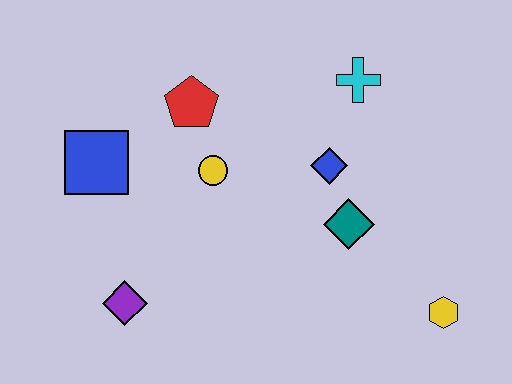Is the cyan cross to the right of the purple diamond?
Yes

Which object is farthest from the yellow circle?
The yellow hexagon is farthest from the yellow circle.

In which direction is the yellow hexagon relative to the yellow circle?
The yellow hexagon is to the right of the yellow circle.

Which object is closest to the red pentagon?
The yellow circle is closest to the red pentagon.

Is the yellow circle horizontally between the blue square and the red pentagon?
No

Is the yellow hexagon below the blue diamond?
Yes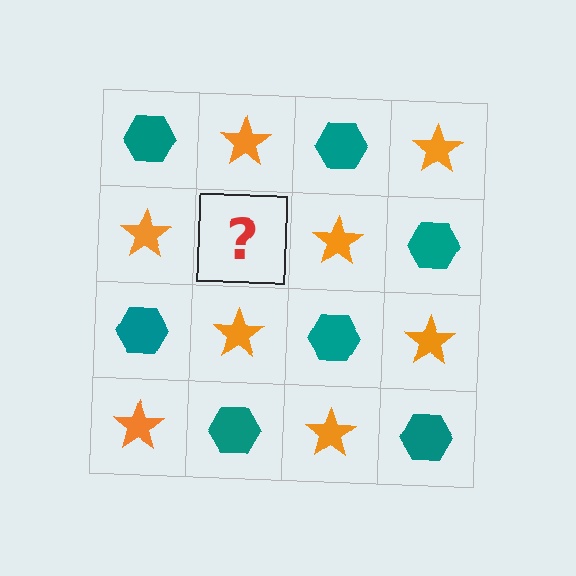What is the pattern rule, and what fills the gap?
The rule is that it alternates teal hexagon and orange star in a checkerboard pattern. The gap should be filled with a teal hexagon.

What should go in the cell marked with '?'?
The missing cell should contain a teal hexagon.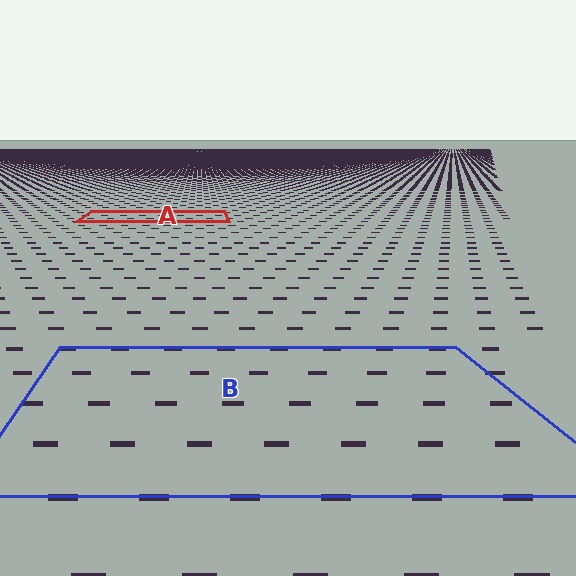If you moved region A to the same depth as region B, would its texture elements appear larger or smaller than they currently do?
They would appear larger. At a closer depth, the same texture elements are projected at a bigger on-screen size.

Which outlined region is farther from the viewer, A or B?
Region A is farther from the viewer — the texture elements inside it appear smaller and more densely packed.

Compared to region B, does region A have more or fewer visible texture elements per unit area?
Region A has more texture elements per unit area — they are packed more densely because it is farther away.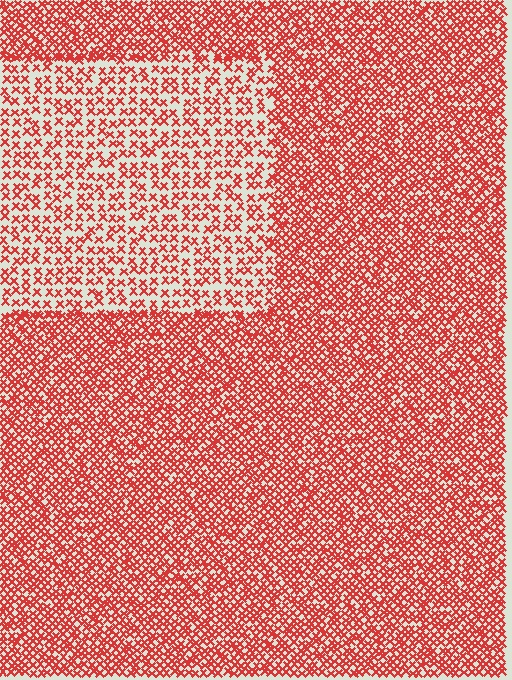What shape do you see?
I see a rectangle.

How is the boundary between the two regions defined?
The boundary is defined by a change in element density (approximately 2.0x ratio). All elements are the same color, size, and shape.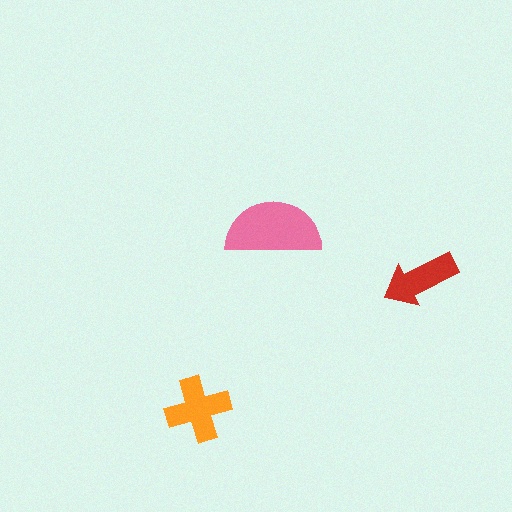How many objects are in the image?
There are 3 objects in the image.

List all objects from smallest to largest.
The red arrow, the orange cross, the pink semicircle.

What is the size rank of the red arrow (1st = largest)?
3rd.